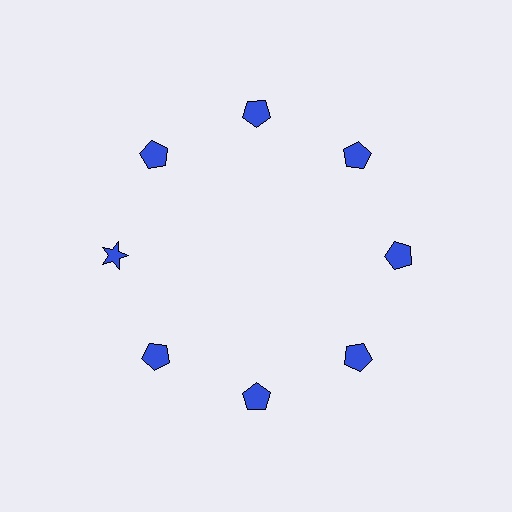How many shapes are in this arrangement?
There are 8 shapes arranged in a ring pattern.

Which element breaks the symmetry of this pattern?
The blue star at roughly the 9 o'clock position breaks the symmetry. All other shapes are blue pentagons.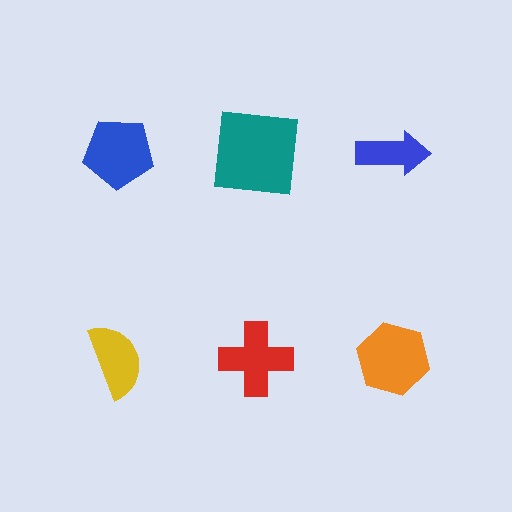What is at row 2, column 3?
An orange hexagon.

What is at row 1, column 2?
A teal square.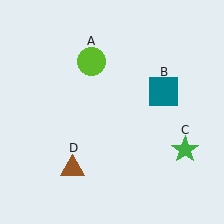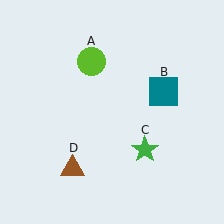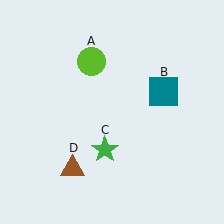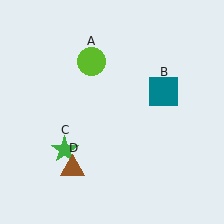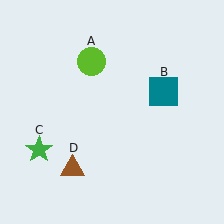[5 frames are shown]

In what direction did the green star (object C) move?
The green star (object C) moved left.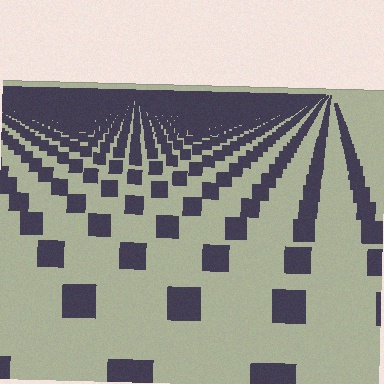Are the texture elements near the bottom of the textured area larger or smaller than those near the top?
Larger. Near the bottom, elements are closer to the viewer and appear at a bigger on-screen size.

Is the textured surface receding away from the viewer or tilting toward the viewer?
The surface is receding away from the viewer. Texture elements get smaller and denser toward the top.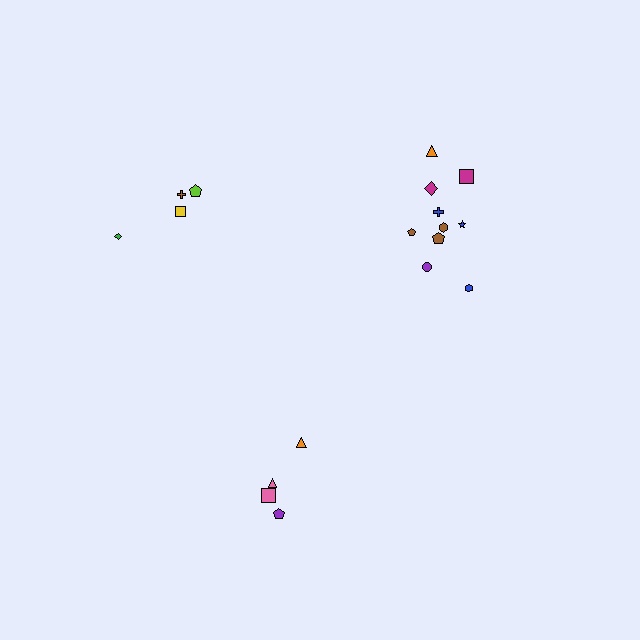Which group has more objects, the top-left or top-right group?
The top-right group.